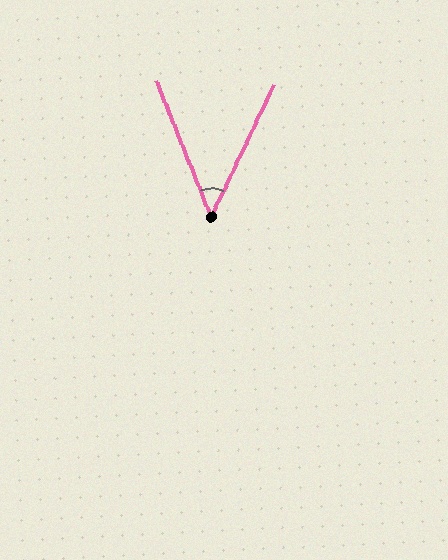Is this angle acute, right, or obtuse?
It is acute.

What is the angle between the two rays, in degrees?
Approximately 47 degrees.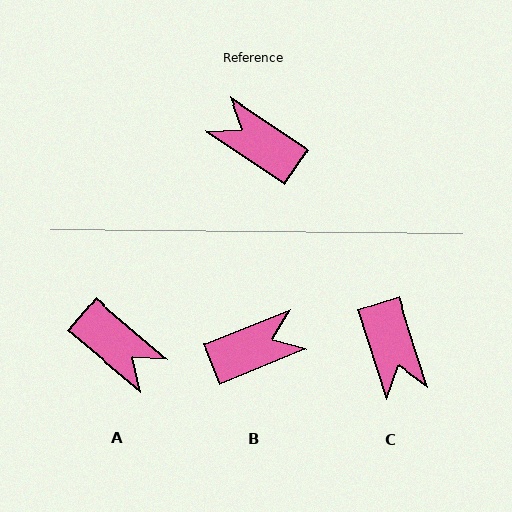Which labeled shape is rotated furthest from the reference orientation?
A, about 174 degrees away.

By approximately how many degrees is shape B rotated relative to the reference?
Approximately 124 degrees clockwise.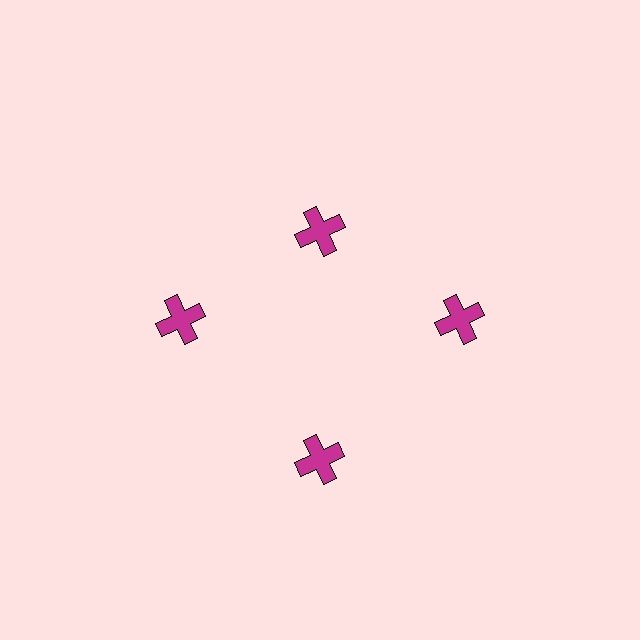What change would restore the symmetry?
The symmetry would be restored by moving it outward, back onto the ring so that all 4 crosses sit at equal angles and equal distance from the center.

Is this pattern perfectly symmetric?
No. The 4 magenta crosses are arranged in a ring, but one element near the 12 o'clock position is pulled inward toward the center, breaking the 4-fold rotational symmetry.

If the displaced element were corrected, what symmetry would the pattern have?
It would have 4-fold rotational symmetry — the pattern would map onto itself every 90 degrees.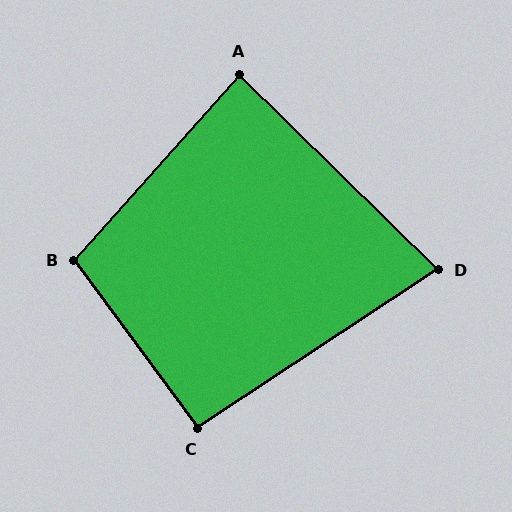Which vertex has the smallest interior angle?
D, at approximately 78 degrees.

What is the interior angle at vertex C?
Approximately 93 degrees (approximately right).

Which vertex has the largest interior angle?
B, at approximately 102 degrees.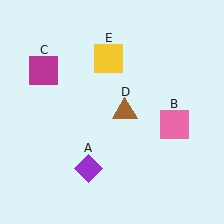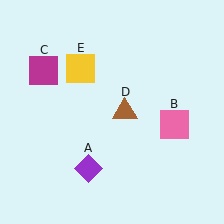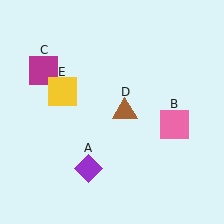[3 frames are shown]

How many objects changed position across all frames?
1 object changed position: yellow square (object E).